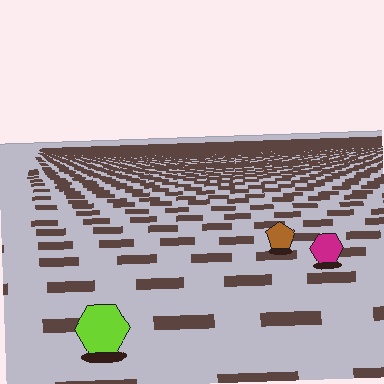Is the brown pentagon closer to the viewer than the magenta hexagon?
No. The magenta hexagon is closer — you can tell from the texture gradient: the ground texture is coarser near it.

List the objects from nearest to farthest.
From nearest to farthest: the lime hexagon, the magenta hexagon, the brown pentagon.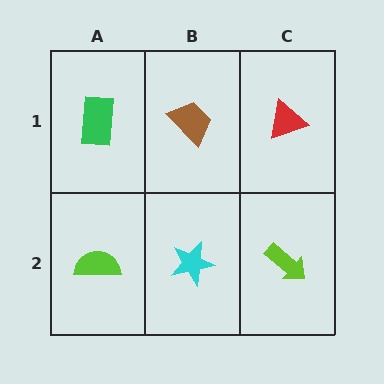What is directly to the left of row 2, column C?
A cyan star.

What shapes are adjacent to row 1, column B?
A cyan star (row 2, column B), a green rectangle (row 1, column A), a red triangle (row 1, column C).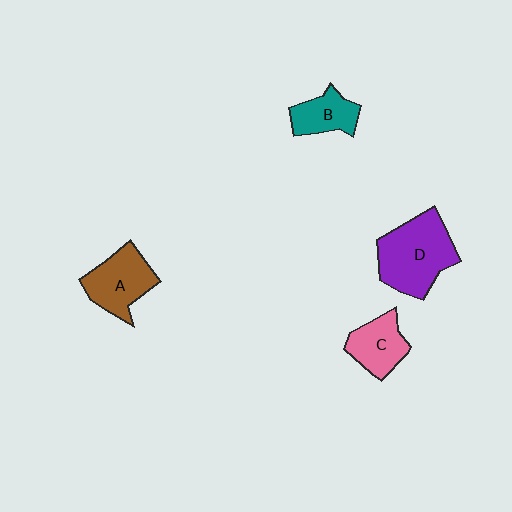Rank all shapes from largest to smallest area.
From largest to smallest: D (purple), A (brown), C (pink), B (teal).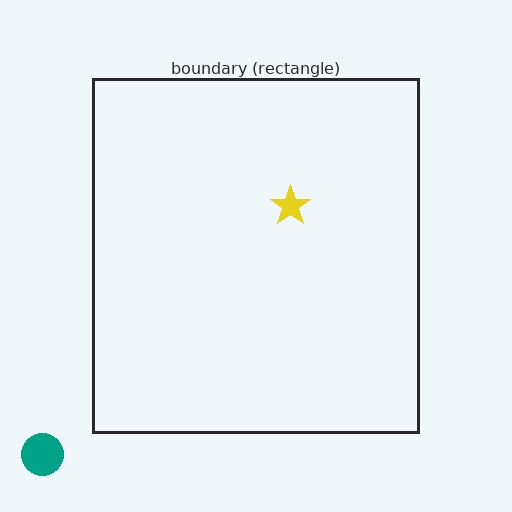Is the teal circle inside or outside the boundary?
Outside.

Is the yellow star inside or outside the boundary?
Inside.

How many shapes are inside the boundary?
1 inside, 1 outside.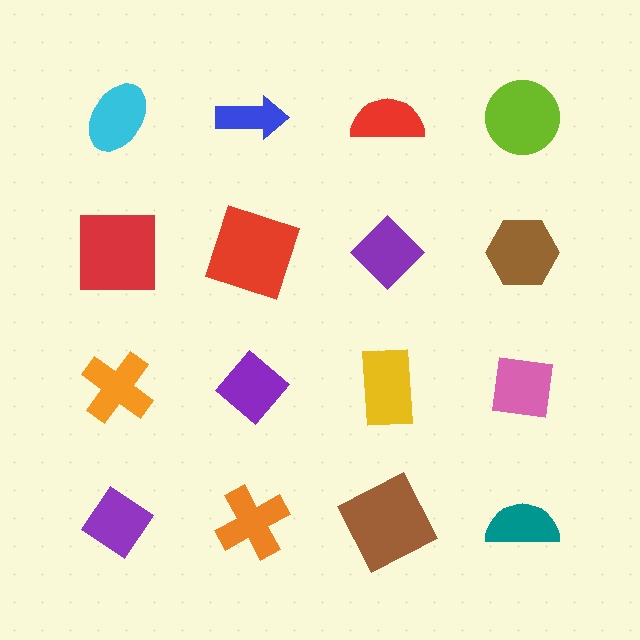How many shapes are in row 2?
4 shapes.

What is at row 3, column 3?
A yellow rectangle.